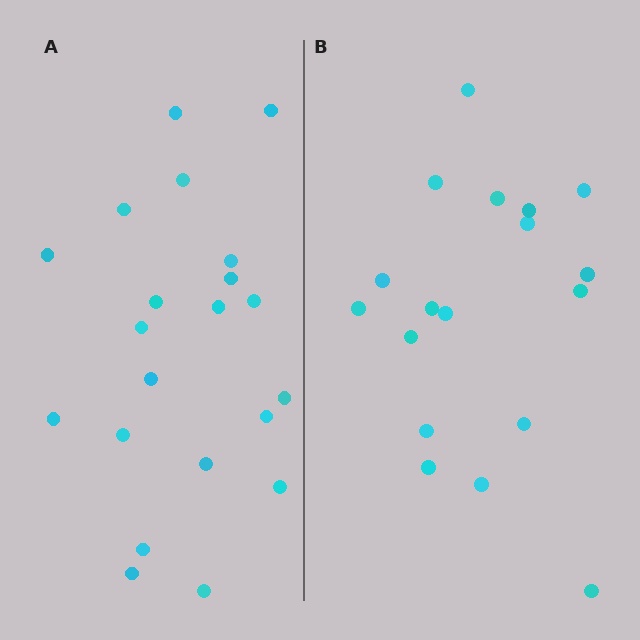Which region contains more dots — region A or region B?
Region A (the left region) has more dots.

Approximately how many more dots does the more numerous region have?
Region A has just a few more — roughly 2 or 3 more dots than region B.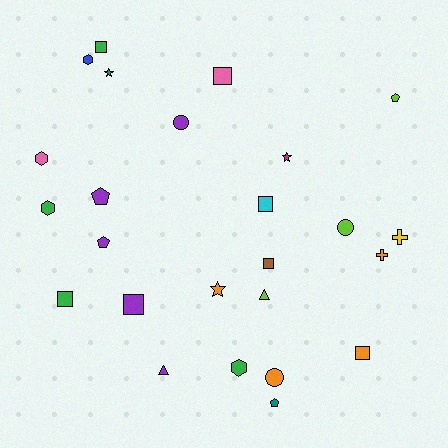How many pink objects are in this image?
There are 2 pink objects.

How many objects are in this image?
There are 25 objects.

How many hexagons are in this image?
There are 4 hexagons.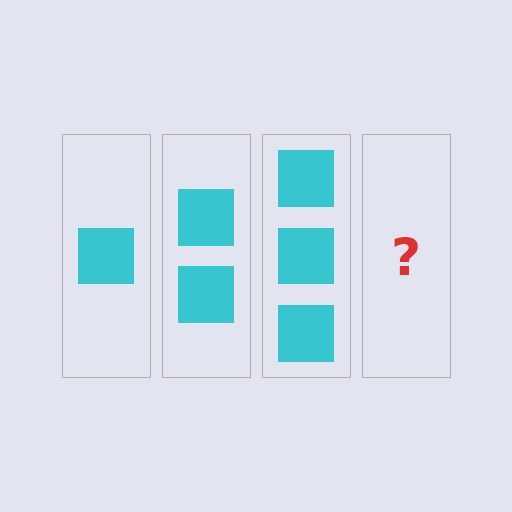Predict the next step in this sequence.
The next step is 4 squares.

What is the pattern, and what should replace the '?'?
The pattern is that each step adds one more square. The '?' should be 4 squares.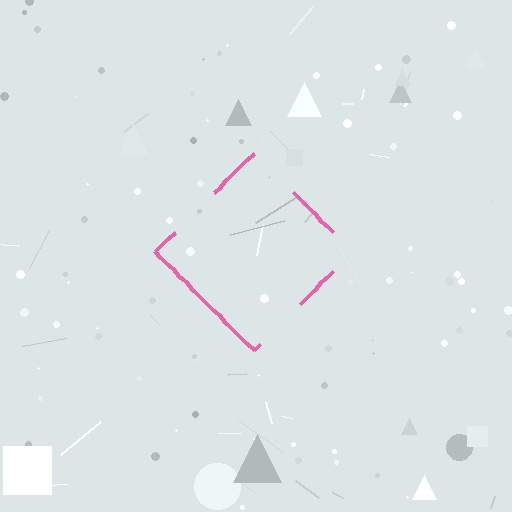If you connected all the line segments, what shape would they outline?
They would outline a diamond.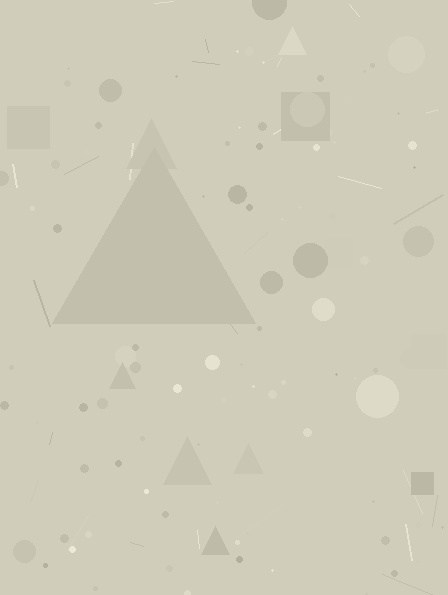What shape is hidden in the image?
A triangle is hidden in the image.